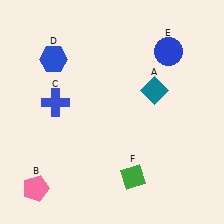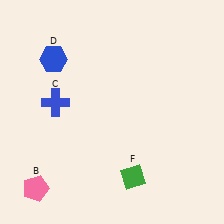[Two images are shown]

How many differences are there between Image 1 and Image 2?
There are 2 differences between the two images.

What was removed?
The blue circle (E), the teal diamond (A) were removed in Image 2.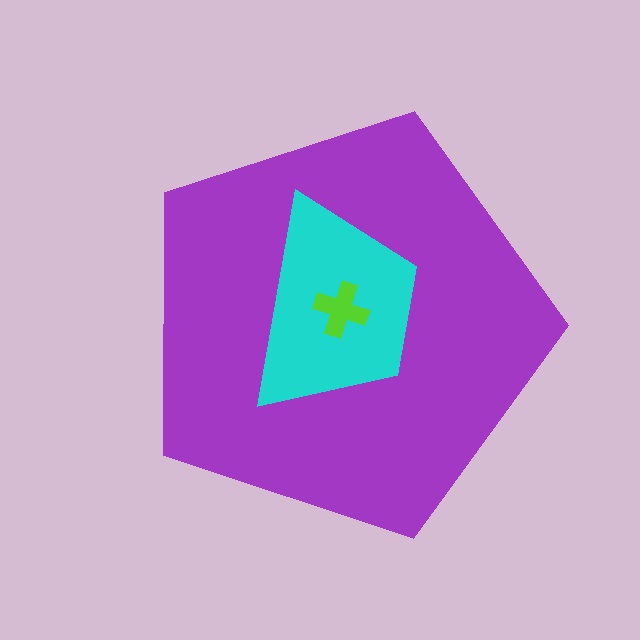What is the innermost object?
The lime cross.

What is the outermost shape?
The purple pentagon.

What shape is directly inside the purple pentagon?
The cyan trapezoid.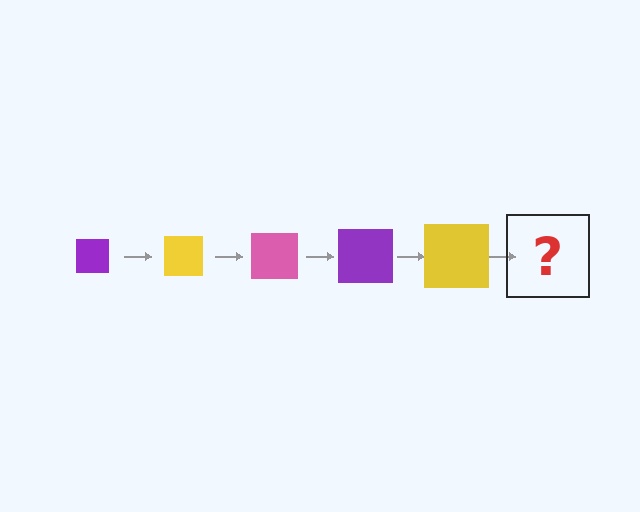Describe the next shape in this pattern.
It should be a pink square, larger than the previous one.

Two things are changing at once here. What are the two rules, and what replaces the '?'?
The two rules are that the square grows larger each step and the color cycles through purple, yellow, and pink. The '?' should be a pink square, larger than the previous one.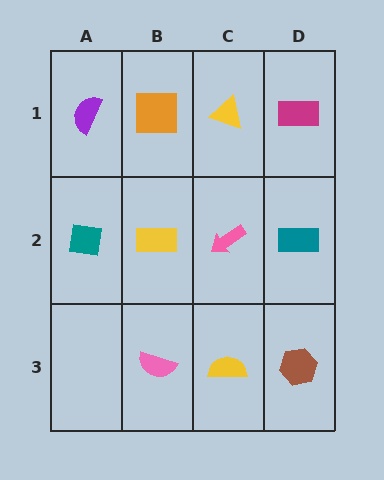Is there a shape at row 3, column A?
No, that cell is empty.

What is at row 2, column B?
A yellow rectangle.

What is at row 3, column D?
A brown hexagon.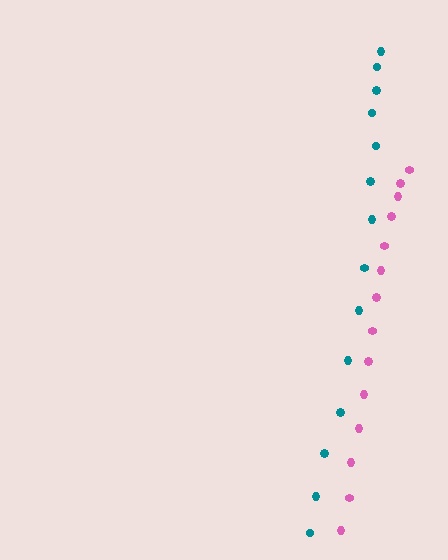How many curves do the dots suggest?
There are 2 distinct paths.